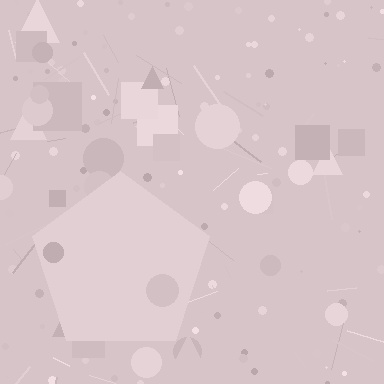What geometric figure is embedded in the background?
A pentagon is embedded in the background.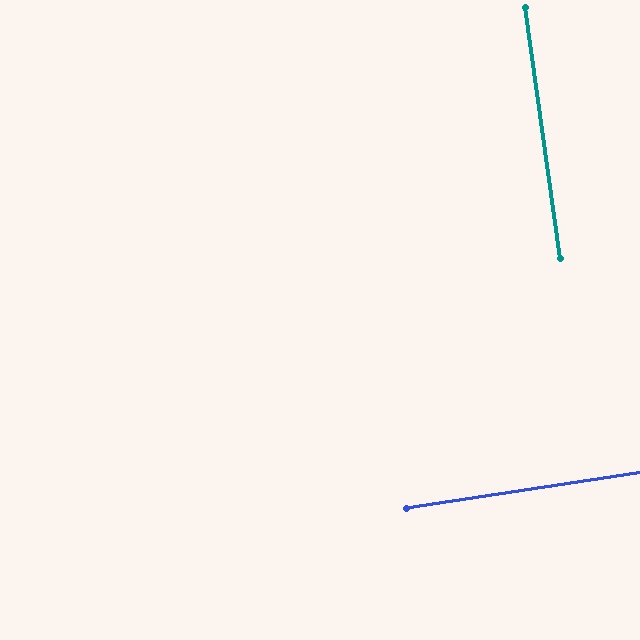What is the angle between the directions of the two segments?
Approximately 89 degrees.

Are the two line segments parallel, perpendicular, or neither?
Perpendicular — they meet at approximately 89°.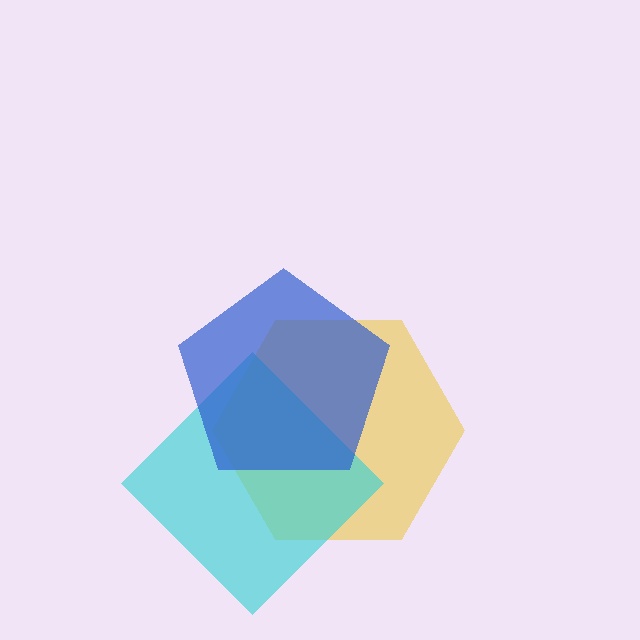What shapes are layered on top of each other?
The layered shapes are: a yellow hexagon, a cyan diamond, a blue pentagon.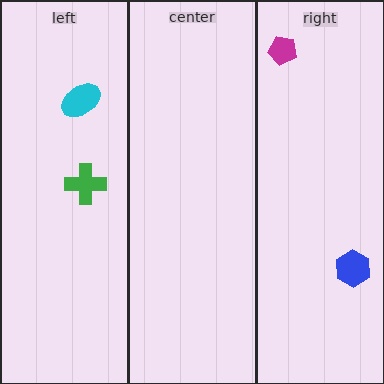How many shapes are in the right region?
2.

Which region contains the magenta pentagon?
The right region.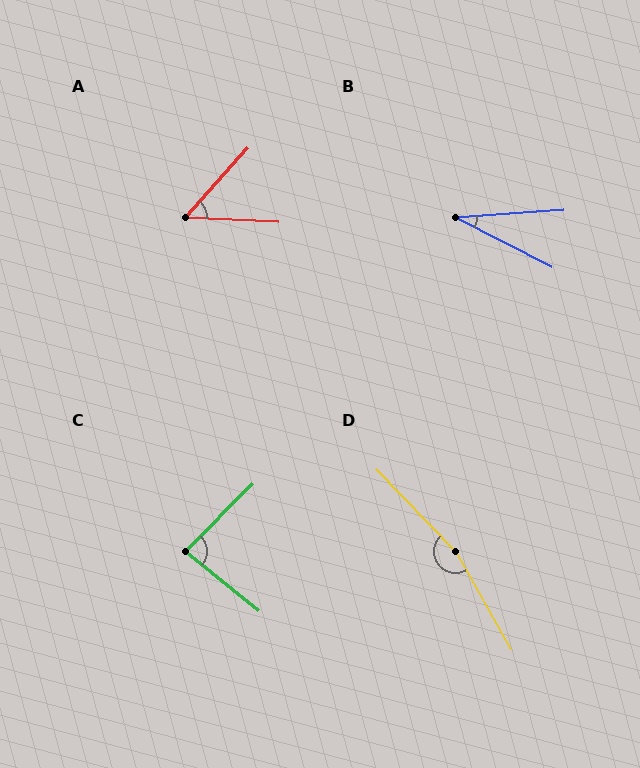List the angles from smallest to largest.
B (31°), A (51°), C (84°), D (166°).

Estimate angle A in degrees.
Approximately 51 degrees.